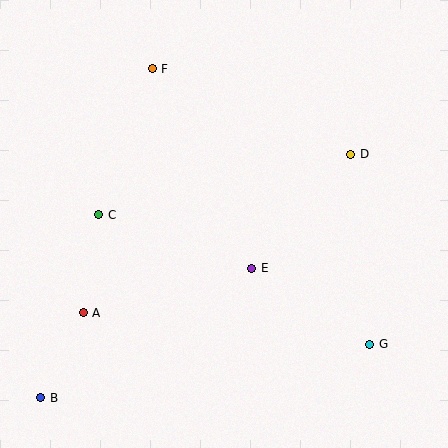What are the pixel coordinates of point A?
Point A is at (83, 313).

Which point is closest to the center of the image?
Point E at (252, 268) is closest to the center.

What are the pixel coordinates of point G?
Point G is at (370, 344).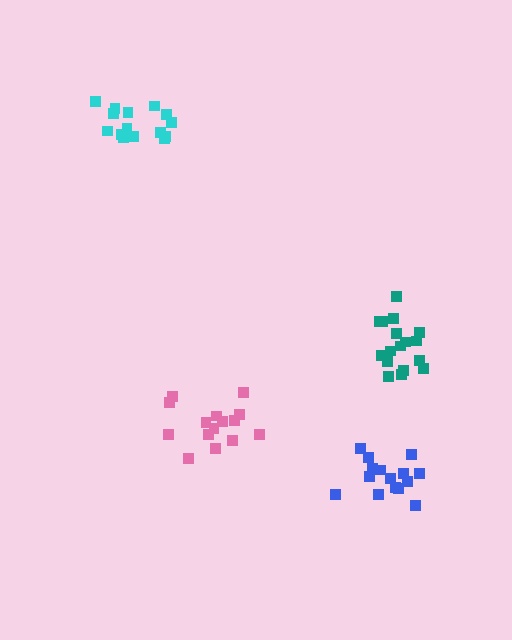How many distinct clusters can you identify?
There are 4 distinct clusters.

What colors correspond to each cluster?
The clusters are colored: cyan, teal, blue, pink.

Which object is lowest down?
The blue cluster is bottommost.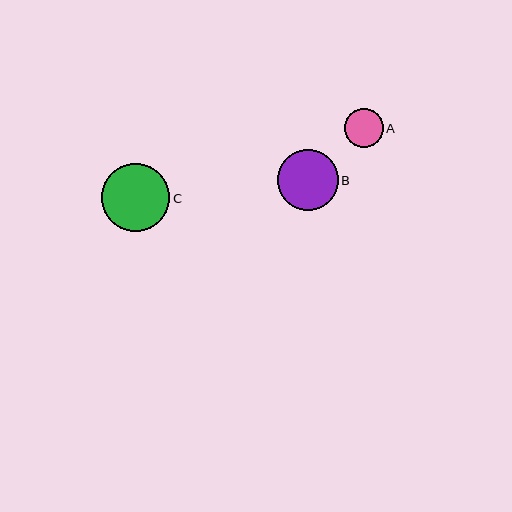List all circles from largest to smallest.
From largest to smallest: C, B, A.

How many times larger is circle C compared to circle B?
Circle C is approximately 1.1 times the size of circle B.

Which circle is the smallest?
Circle A is the smallest with a size of approximately 39 pixels.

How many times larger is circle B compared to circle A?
Circle B is approximately 1.6 times the size of circle A.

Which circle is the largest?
Circle C is the largest with a size of approximately 68 pixels.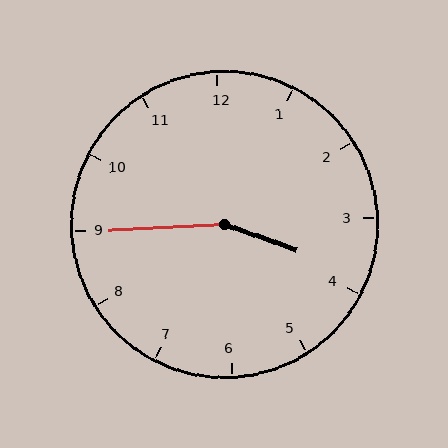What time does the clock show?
3:45.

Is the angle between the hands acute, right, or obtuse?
It is obtuse.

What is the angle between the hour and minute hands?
Approximately 158 degrees.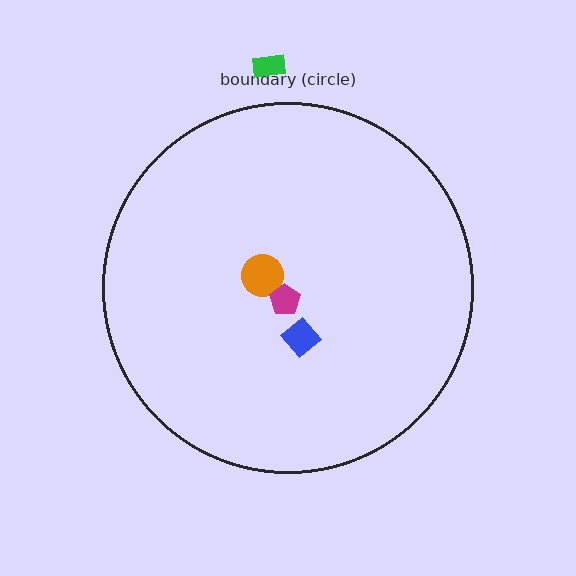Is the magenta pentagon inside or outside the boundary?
Inside.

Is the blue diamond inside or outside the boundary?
Inside.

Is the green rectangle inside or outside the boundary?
Outside.